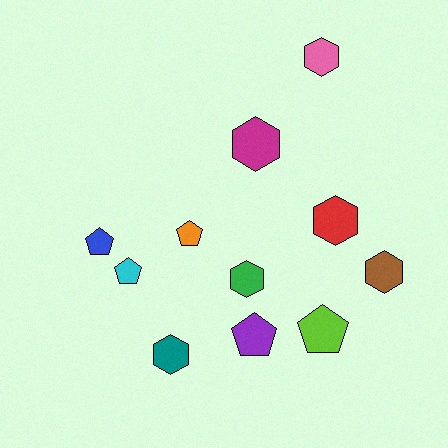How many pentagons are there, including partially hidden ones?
There are 5 pentagons.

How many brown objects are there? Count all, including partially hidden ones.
There is 1 brown object.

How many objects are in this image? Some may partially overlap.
There are 11 objects.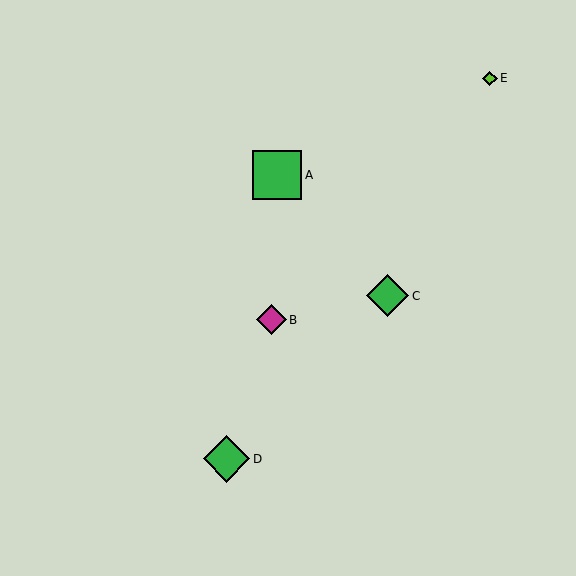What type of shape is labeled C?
Shape C is a green diamond.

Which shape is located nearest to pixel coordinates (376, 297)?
The green diamond (labeled C) at (388, 296) is nearest to that location.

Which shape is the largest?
The green square (labeled A) is the largest.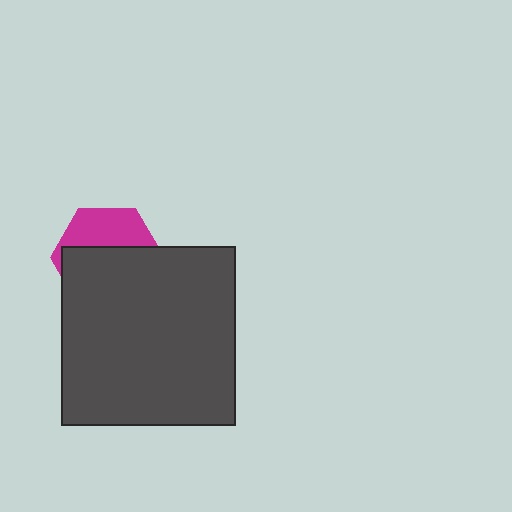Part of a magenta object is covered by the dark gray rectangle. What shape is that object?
It is a hexagon.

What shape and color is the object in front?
The object in front is a dark gray rectangle.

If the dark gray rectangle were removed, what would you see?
You would see the complete magenta hexagon.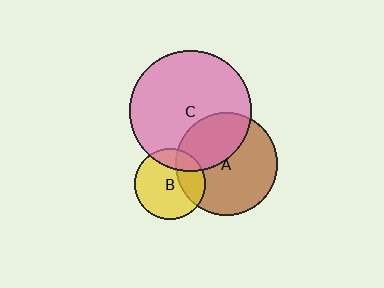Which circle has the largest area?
Circle C (pink).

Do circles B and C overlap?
Yes.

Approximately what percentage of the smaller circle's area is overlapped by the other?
Approximately 20%.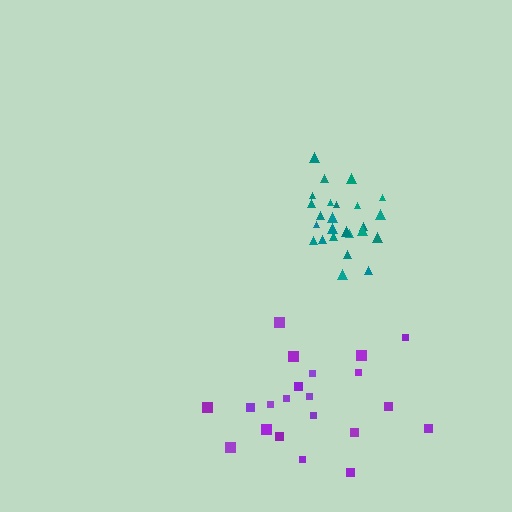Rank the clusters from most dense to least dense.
teal, purple.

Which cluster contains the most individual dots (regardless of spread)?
Teal (25).